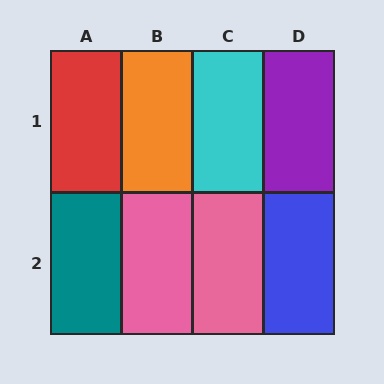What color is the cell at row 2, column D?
Blue.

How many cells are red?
1 cell is red.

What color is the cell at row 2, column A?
Teal.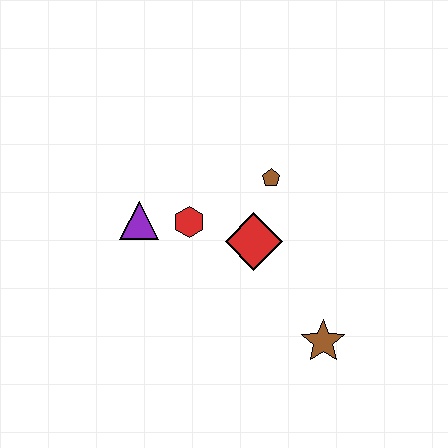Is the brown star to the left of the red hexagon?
No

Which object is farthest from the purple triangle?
The brown star is farthest from the purple triangle.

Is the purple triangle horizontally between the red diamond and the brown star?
No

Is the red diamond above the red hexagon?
No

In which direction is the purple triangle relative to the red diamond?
The purple triangle is to the left of the red diamond.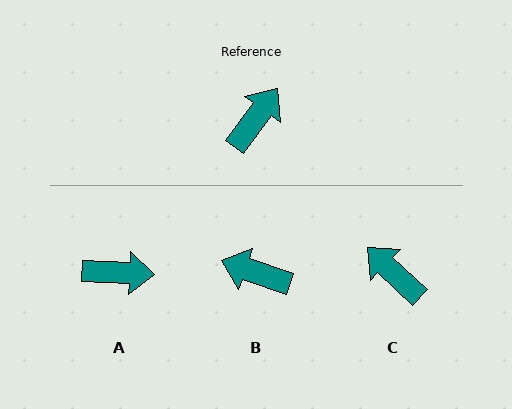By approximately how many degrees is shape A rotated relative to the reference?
Approximately 56 degrees clockwise.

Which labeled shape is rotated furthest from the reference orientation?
B, about 108 degrees away.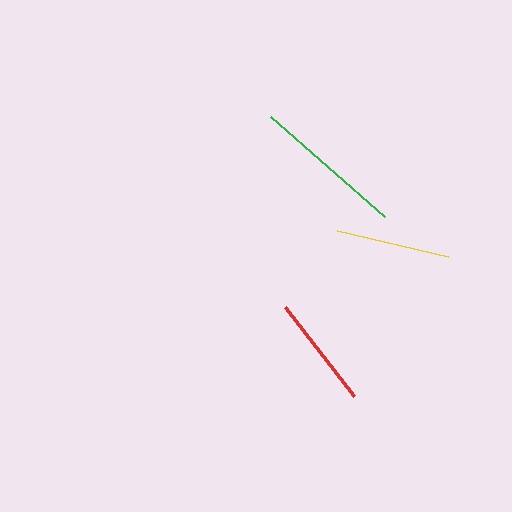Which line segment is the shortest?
The red line is the shortest at approximately 112 pixels.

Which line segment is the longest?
The green line is the longest at approximately 151 pixels.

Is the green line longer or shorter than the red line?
The green line is longer than the red line.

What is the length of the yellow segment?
The yellow segment is approximately 114 pixels long.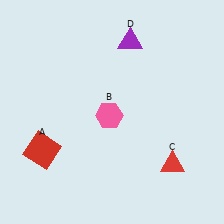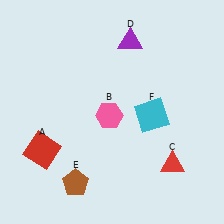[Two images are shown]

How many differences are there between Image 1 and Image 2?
There are 2 differences between the two images.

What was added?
A brown pentagon (E), a cyan square (F) were added in Image 2.